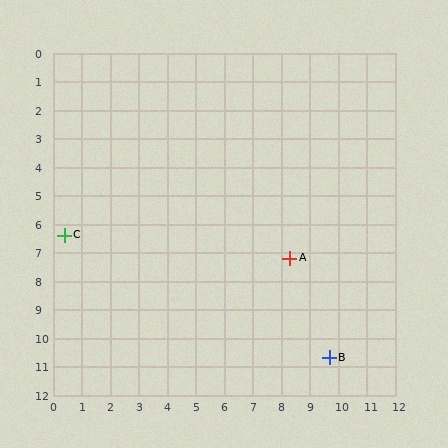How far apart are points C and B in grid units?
Points C and B are about 10.2 grid units apart.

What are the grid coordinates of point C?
Point C is at approximately (0.4, 6.4).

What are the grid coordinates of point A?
Point A is at approximately (8.3, 7.2).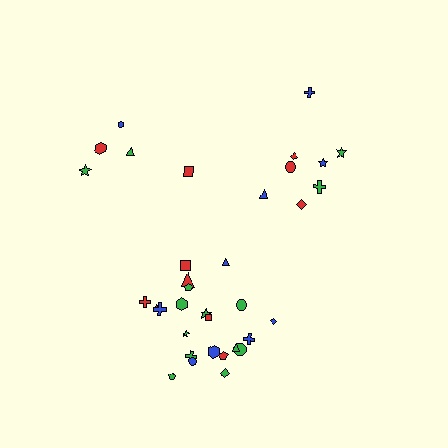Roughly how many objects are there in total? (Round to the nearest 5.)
Roughly 35 objects in total.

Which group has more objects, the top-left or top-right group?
The top-right group.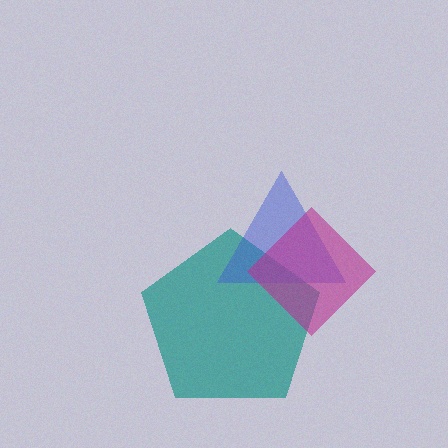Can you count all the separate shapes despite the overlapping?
Yes, there are 3 separate shapes.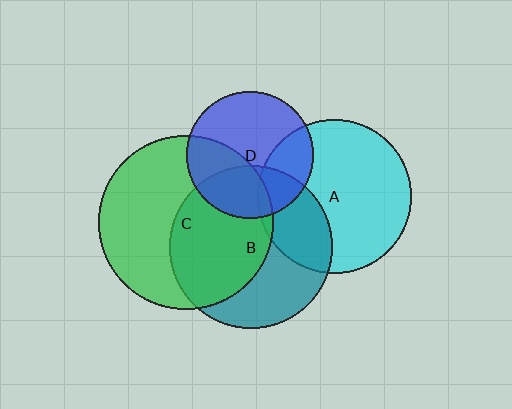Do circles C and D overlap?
Yes.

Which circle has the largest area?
Circle C (green).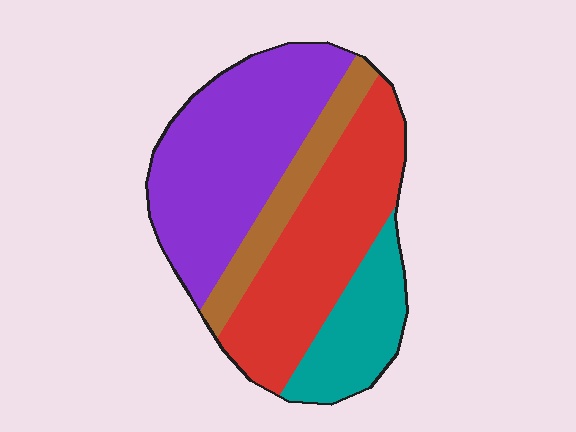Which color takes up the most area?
Purple, at roughly 40%.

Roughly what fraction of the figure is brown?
Brown takes up about one eighth (1/8) of the figure.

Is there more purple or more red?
Purple.